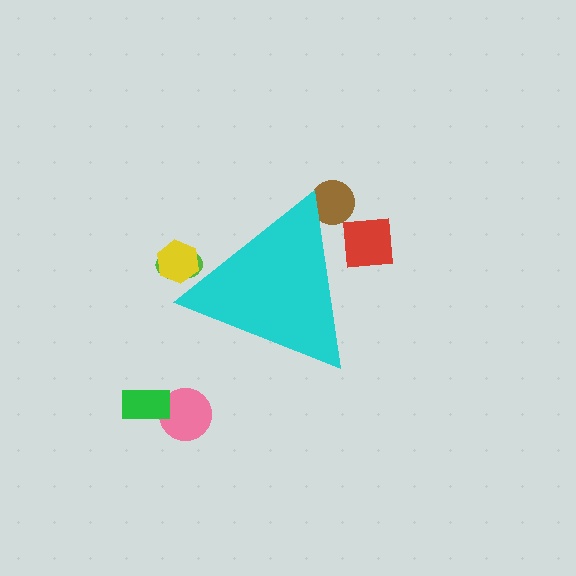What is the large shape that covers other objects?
A cyan triangle.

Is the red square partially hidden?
Yes, the red square is partially hidden behind the cyan triangle.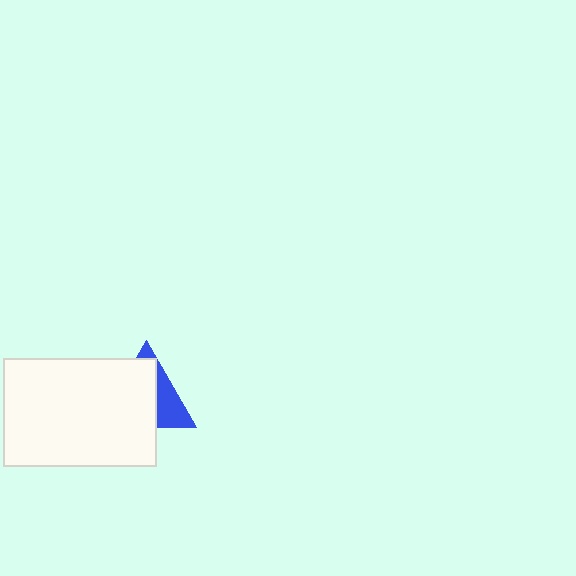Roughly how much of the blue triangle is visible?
A small part of it is visible (roughly 34%).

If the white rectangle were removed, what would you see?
You would see the complete blue triangle.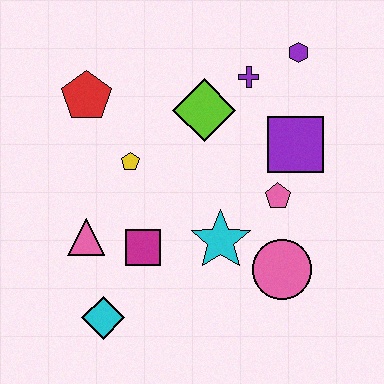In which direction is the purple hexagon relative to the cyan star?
The purple hexagon is above the cyan star.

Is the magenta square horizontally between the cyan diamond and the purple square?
Yes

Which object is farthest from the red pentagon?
The pink circle is farthest from the red pentagon.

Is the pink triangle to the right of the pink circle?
No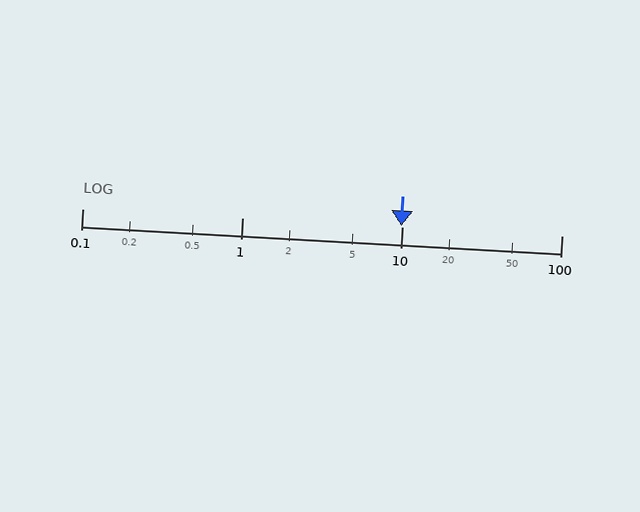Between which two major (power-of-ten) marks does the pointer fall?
The pointer is between 1 and 10.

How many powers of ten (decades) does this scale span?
The scale spans 3 decades, from 0.1 to 100.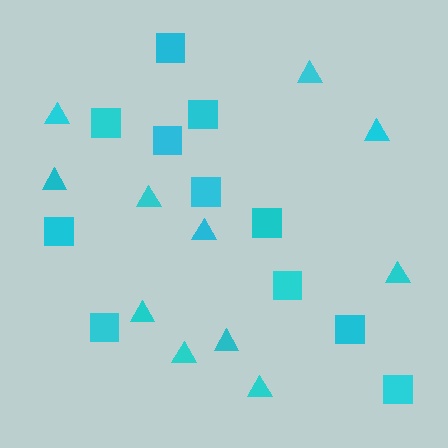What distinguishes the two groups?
There are 2 groups: one group of triangles (11) and one group of squares (11).